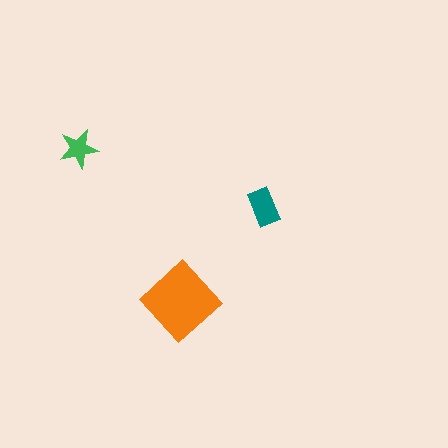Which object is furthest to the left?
The green star is leftmost.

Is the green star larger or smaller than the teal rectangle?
Smaller.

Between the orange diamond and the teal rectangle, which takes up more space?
The orange diamond.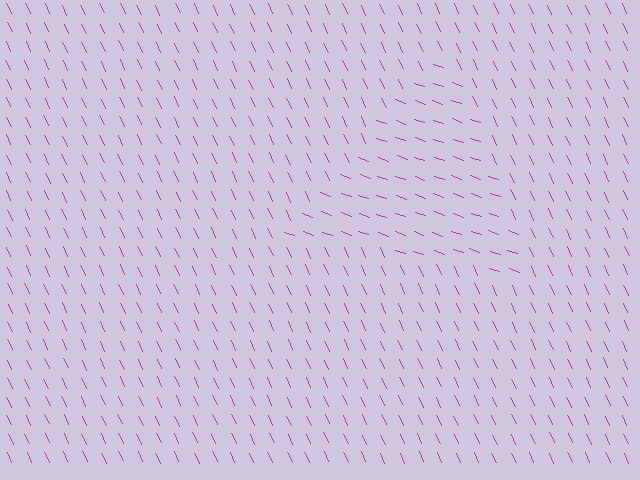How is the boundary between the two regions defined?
The boundary is defined purely by a change in line orientation (approximately 45 degrees difference). All lines are the same color and thickness.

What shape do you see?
I see a triangle.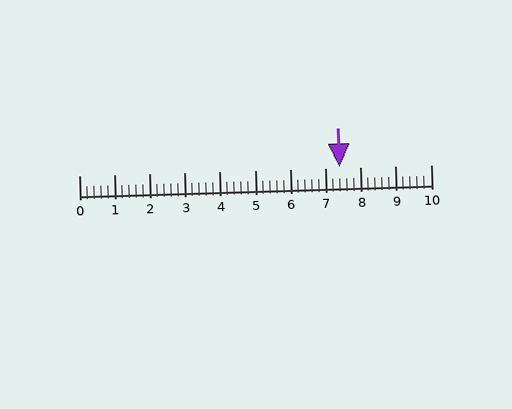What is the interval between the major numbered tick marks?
The major tick marks are spaced 1 units apart.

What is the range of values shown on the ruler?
The ruler shows values from 0 to 10.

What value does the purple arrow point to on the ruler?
The purple arrow points to approximately 7.4.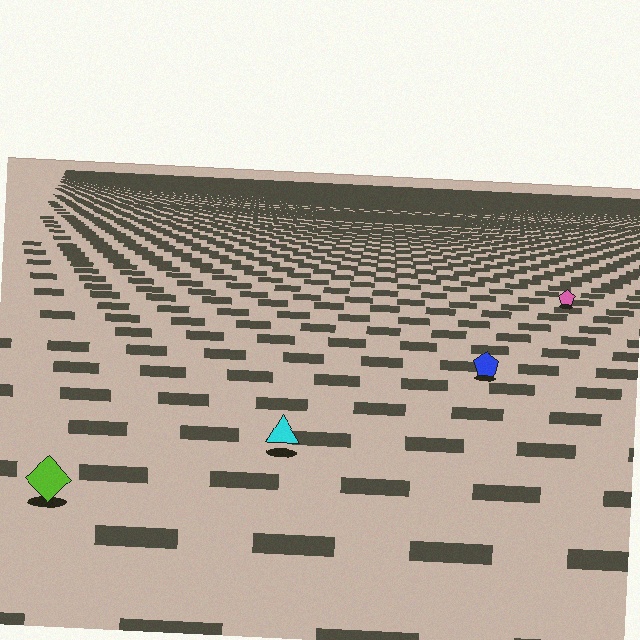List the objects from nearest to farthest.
From nearest to farthest: the lime diamond, the cyan triangle, the blue pentagon, the pink pentagon.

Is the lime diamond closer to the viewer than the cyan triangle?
Yes. The lime diamond is closer — you can tell from the texture gradient: the ground texture is coarser near it.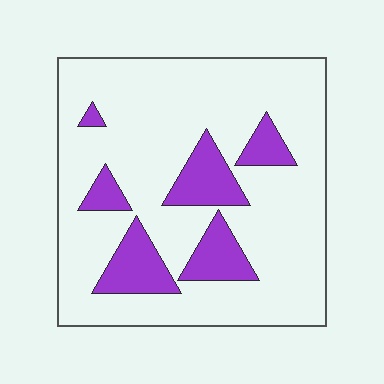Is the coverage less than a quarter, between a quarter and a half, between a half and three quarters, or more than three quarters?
Less than a quarter.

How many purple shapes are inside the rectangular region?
6.